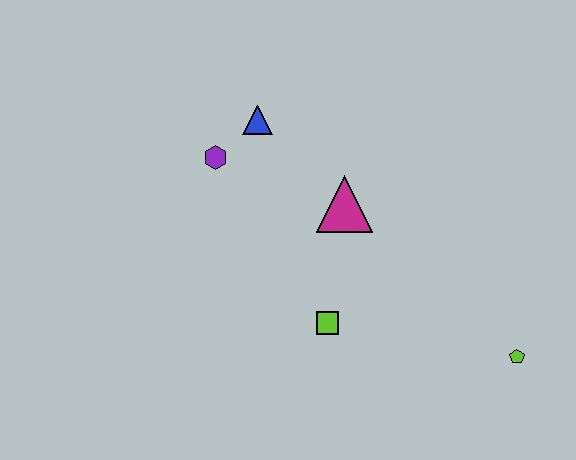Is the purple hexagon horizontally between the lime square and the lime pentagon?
No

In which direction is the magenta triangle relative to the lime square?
The magenta triangle is above the lime square.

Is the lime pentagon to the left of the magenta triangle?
No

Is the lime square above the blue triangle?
No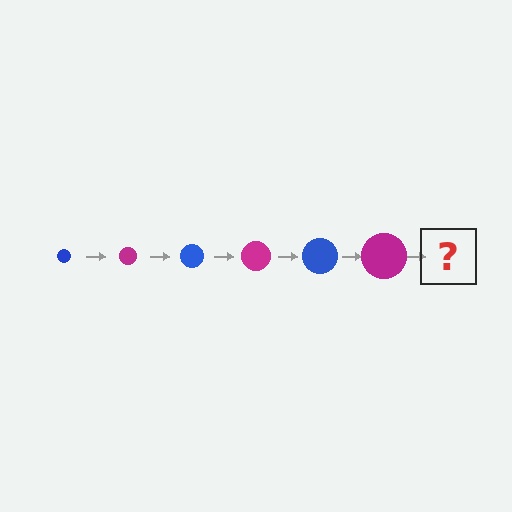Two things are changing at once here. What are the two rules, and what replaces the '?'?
The two rules are that the circle grows larger each step and the color cycles through blue and magenta. The '?' should be a blue circle, larger than the previous one.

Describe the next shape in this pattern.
It should be a blue circle, larger than the previous one.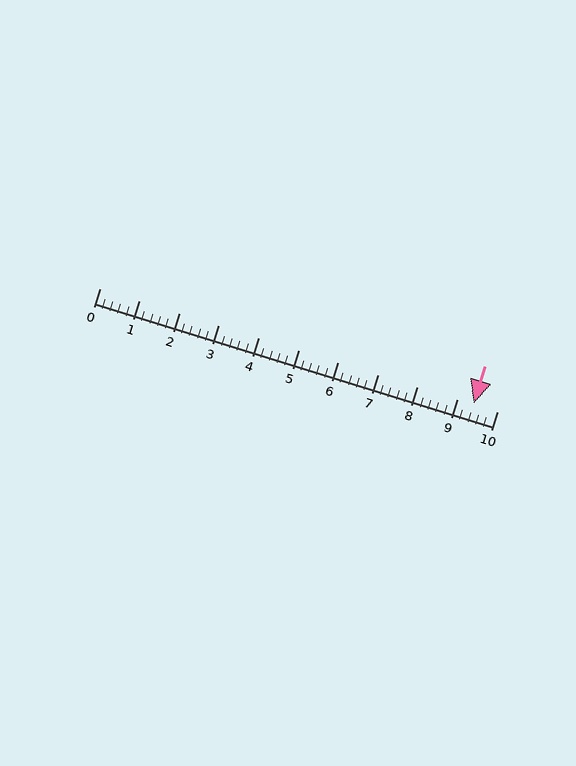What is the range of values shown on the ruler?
The ruler shows values from 0 to 10.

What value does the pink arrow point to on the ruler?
The pink arrow points to approximately 9.4.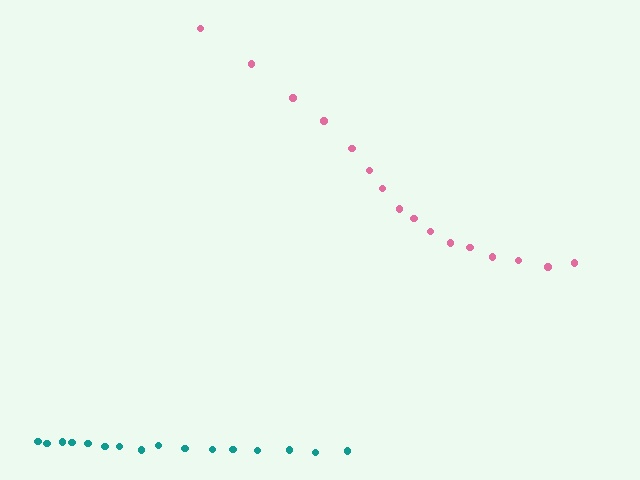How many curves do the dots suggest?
There are 2 distinct paths.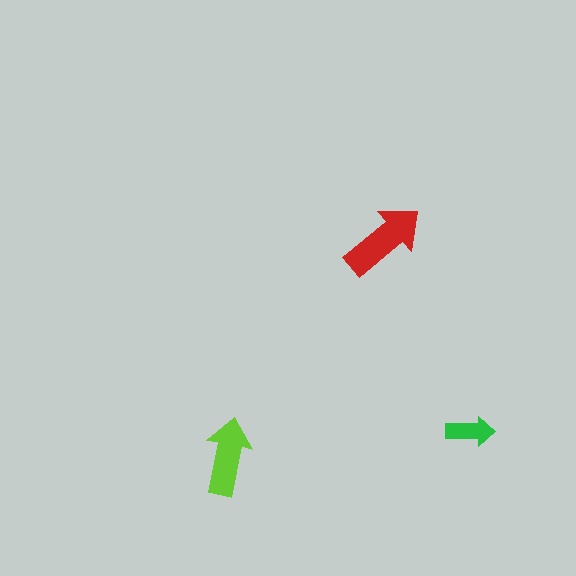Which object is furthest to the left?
The lime arrow is leftmost.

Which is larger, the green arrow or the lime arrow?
The lime one.